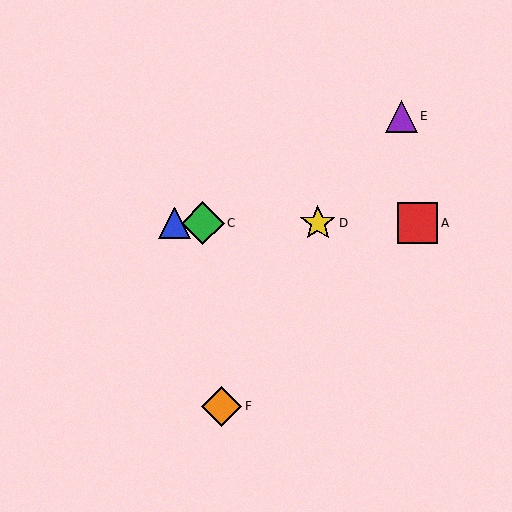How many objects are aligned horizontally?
4 objects (A, B, C, D) are aligned horizontally.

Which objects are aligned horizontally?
Objects A, B, C, D are aligned horizontally.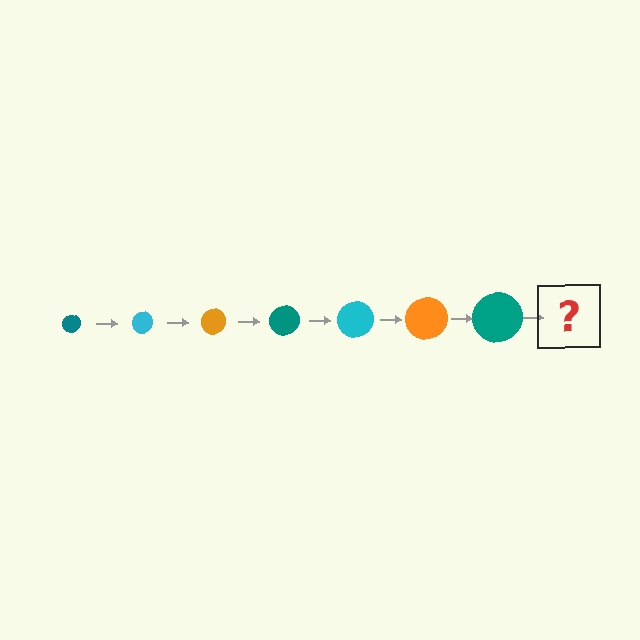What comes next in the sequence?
The next element should be a cyan circle, larger than the previous one.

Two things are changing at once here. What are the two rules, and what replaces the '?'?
The two rules are that the circle grows larger each step and the color cycles through teal, cyan, and orange. The '?' should be a cyan circle, larger than the previous one.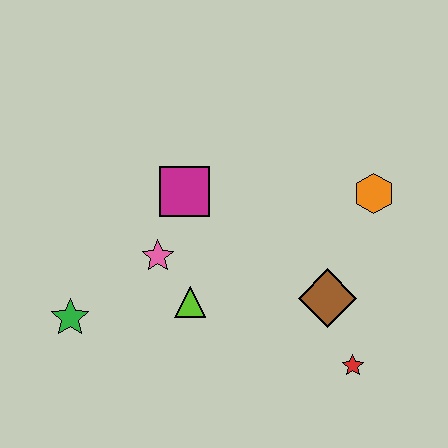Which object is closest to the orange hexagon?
The brown diamond is closest to the orange hexagon.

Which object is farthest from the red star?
The green star is farthest from the red star.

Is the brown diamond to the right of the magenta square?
Yes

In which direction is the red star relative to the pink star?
The red star is to the right of the pink star.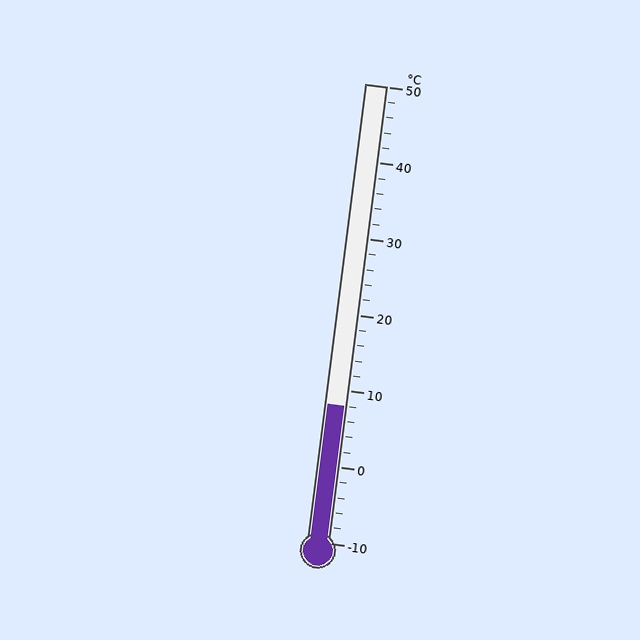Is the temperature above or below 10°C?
The temperature is below 10°C.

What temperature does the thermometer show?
The thermometer shows approximately 8°C.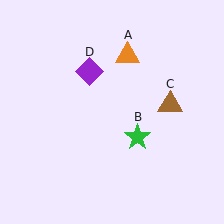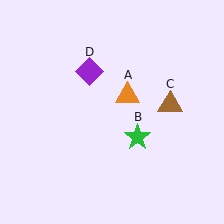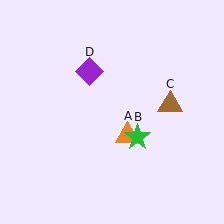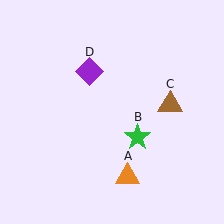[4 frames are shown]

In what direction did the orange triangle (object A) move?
The orange triangle (object A) moved down.